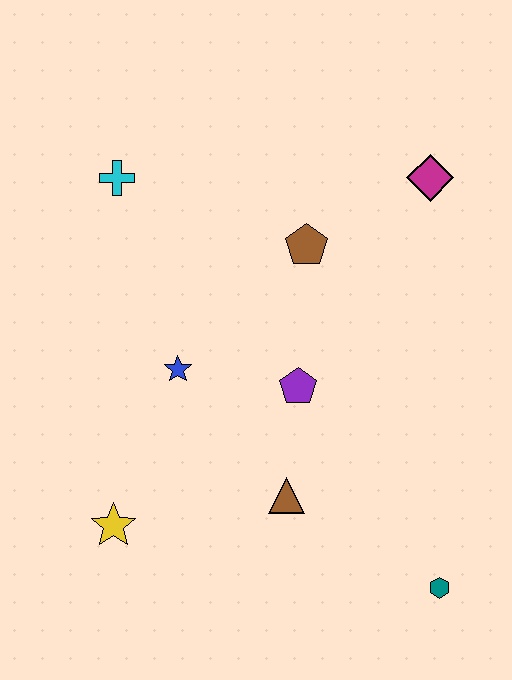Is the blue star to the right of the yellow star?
Yes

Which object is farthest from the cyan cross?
The teal hexagon is farthest from the cyan cross.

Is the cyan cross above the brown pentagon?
Yes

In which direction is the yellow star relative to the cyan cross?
The yellow star is below the cyan cross.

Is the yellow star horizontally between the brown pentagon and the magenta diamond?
No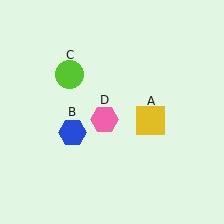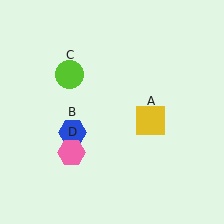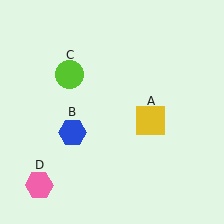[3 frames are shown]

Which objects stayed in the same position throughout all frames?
Yellow square (object A) and blue hexagon (object B) and lime circle (object C) remained stationary.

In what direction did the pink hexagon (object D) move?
The pink hexagon (object D) moved down and to the left.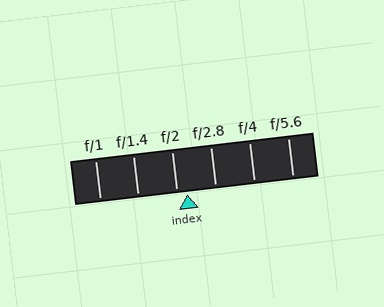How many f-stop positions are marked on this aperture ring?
There are 6 f-stop positions marked.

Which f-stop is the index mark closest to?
The index mark is closest to f/2.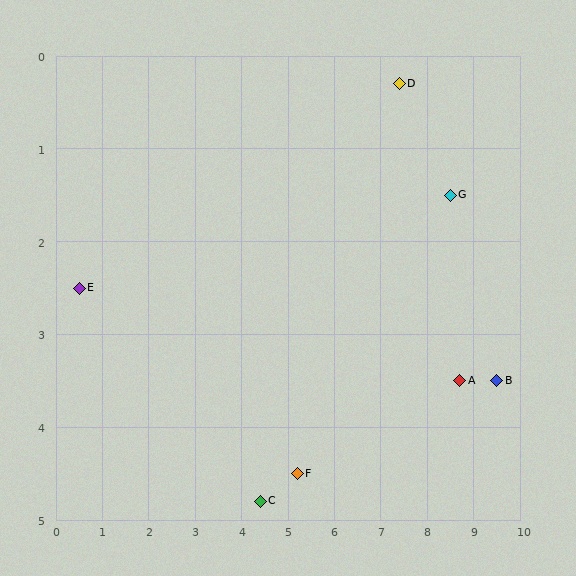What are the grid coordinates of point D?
Point D is at approximately (7.4, 0.3).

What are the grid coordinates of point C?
Point C is at approximately (4.4, 4.8).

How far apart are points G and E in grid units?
Points G and E are about 8.1 grid units apart.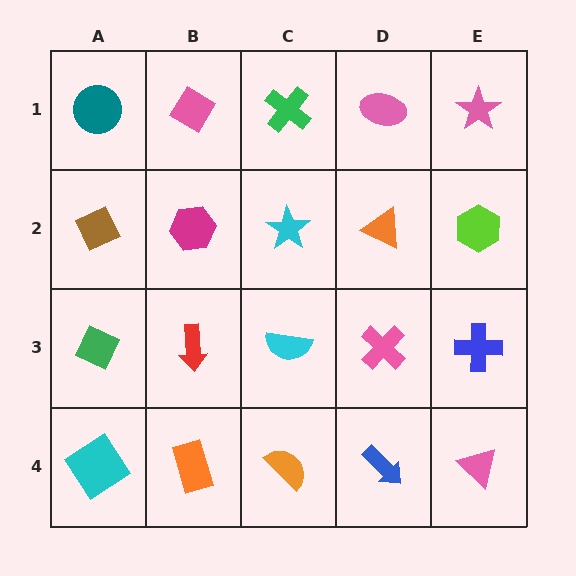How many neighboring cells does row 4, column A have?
2.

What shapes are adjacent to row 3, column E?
A lime hexagon (row 2, column E), a pink triangle (row 4, column E), a pink cross (row 3, column D).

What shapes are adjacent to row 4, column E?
A blue cross (row 3, column E), a blue arrow (row 4, column D).